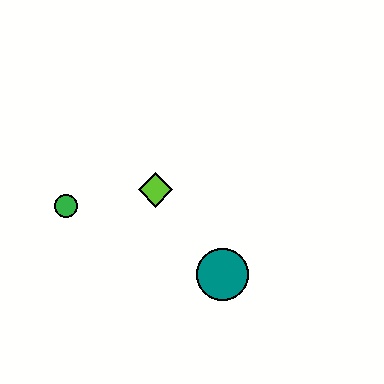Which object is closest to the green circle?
The lime diamond is closest to the green circle.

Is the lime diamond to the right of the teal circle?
No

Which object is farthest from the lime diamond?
The teal circle is farthest from the lime diamond.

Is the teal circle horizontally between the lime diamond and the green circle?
No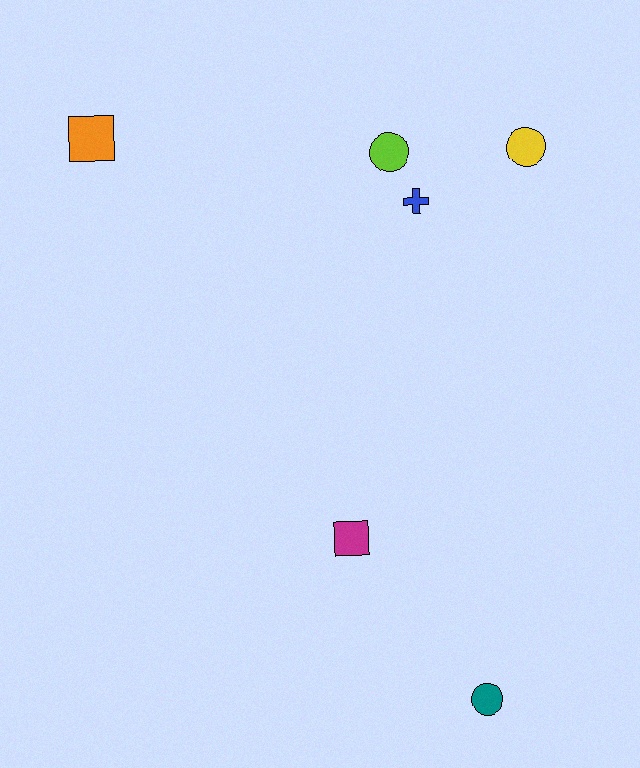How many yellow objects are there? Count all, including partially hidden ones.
There is 1 yellow object.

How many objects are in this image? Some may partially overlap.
There are 6 objects.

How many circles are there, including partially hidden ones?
There are 3 circles.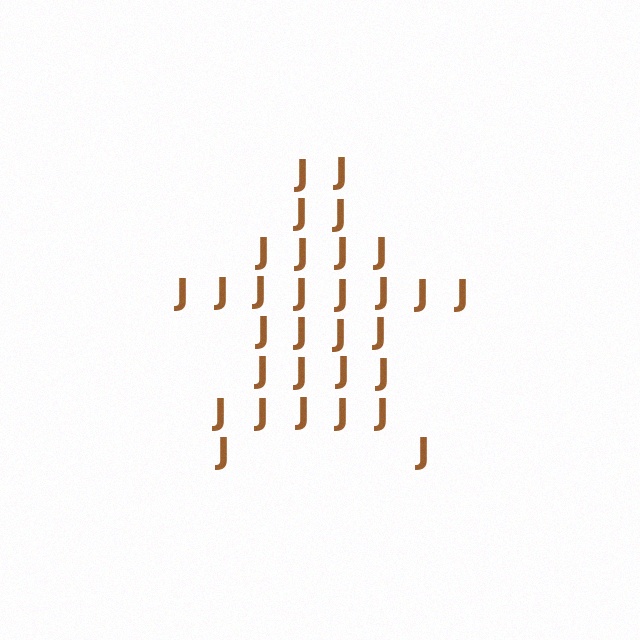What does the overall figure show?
The overall figure shows a star.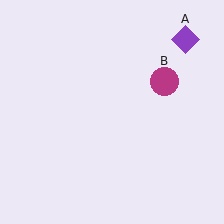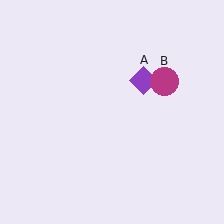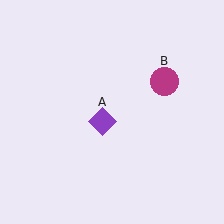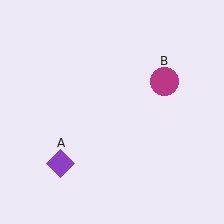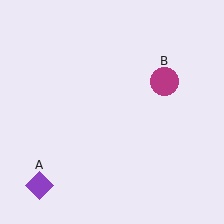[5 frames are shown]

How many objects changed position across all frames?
1 object changed position: purple diamond (object A).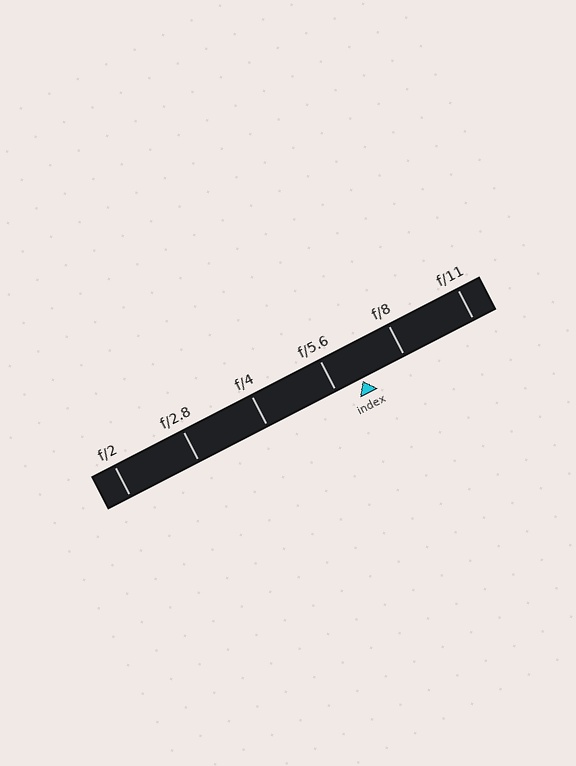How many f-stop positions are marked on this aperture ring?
There are 6 f-stop positions marked.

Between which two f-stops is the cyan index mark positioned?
The index mark is between f/5.6 and f/8.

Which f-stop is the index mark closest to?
The index mark is closest to f/5.6.